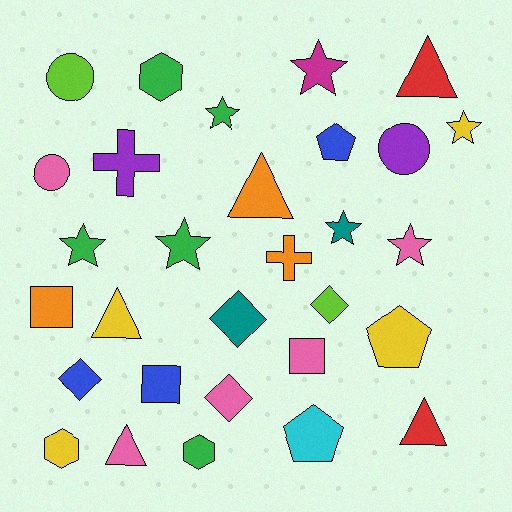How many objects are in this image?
There are 30 objects.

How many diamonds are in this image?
There are 4 diamonds.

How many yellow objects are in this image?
There are 4 yellow objects.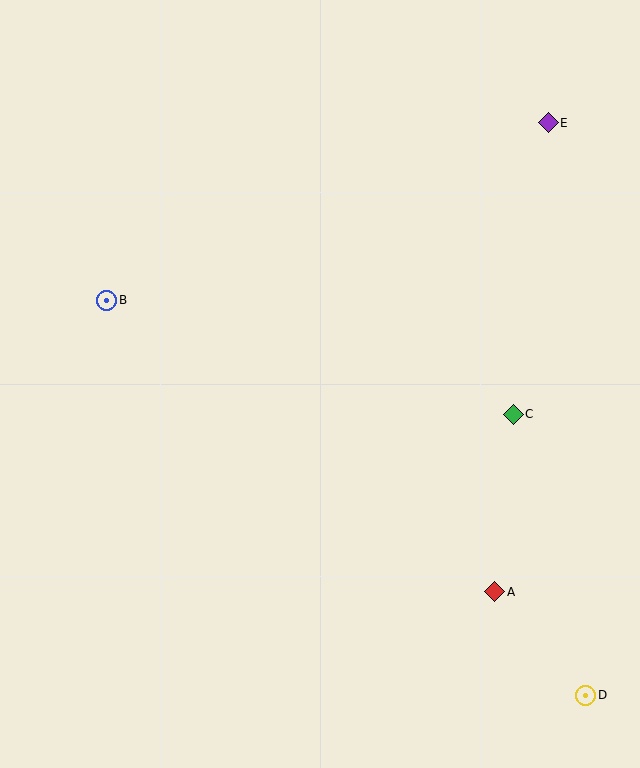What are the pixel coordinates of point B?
Point B is at (107, 300).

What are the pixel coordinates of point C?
Point C is at (513, 414).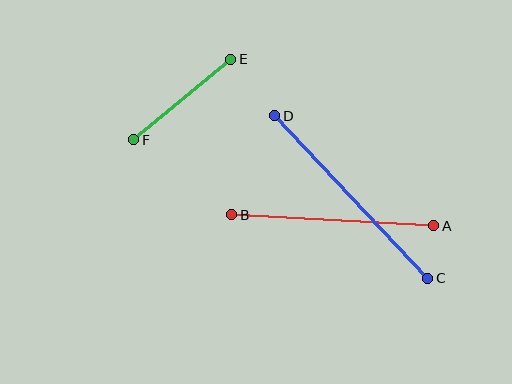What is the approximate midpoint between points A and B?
The midpoint is at approximately (333, 220) pixels.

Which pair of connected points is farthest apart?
Points C and D are farthest apart.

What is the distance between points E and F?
The distance is approximately 126 pixels.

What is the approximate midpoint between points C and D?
The midpoint is at approximately (351, 197) pixels.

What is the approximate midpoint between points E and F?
The midpoint is at approximately (182, 100) pixels.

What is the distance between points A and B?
The distance is approximately 202 pixels.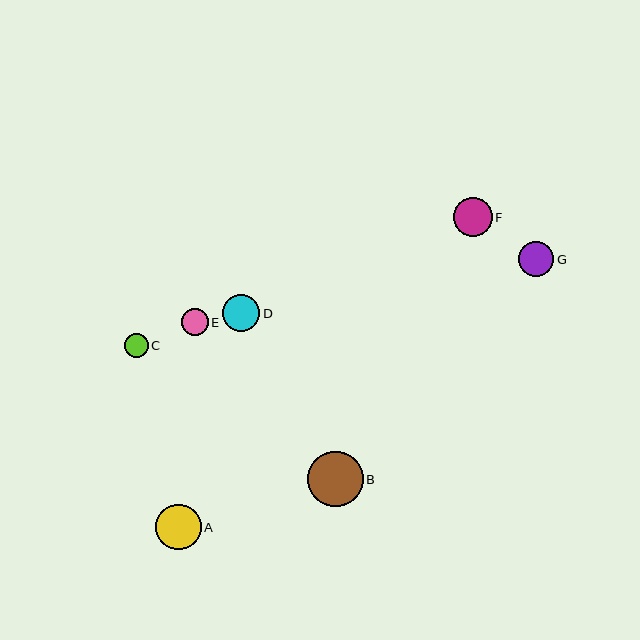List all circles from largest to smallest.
From largest to smallest: B, A, F, D, G, E, C.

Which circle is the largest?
Circle B is the largest with a size of approximately 56 pixels.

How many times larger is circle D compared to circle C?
Circle D is approximately 1.5 times the size of circle C.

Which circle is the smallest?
Circle C is the smallest with a size of approximately 24 pixels.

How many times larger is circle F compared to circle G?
Circle F is approximately 1.1 times the size of circle G.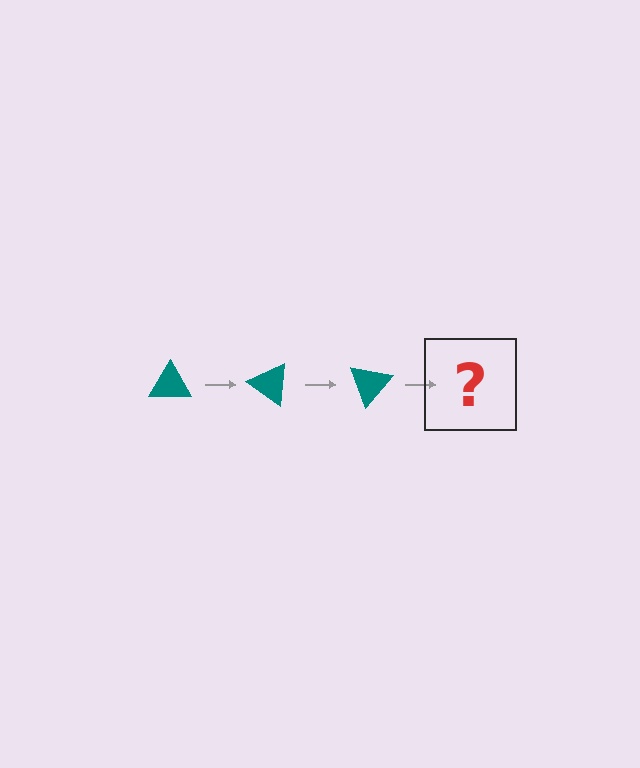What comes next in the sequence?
The next element should be a teal triangle rotated 105 degrees.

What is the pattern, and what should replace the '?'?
The pattern is that the triangle rotates 35 degrees each step. The '?' should be a teal triangle rotated 105 degrees.